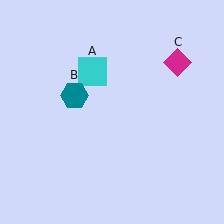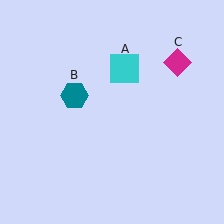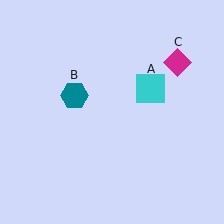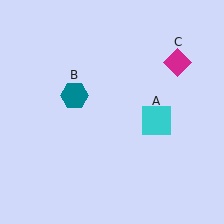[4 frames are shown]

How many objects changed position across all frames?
1 object changed position: cyan square (object A).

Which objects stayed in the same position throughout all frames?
Teal hexagon (object B) and magenta diamond (object C) remained stationary.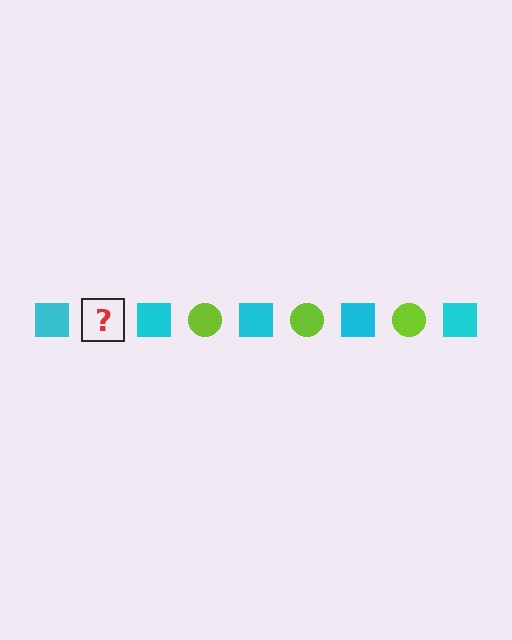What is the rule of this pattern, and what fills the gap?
The rule is that the pattern alternates between cyan square and lime circle. The gap should be filled with a lime circle.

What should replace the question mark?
The question mark should be replaced with a lime circle.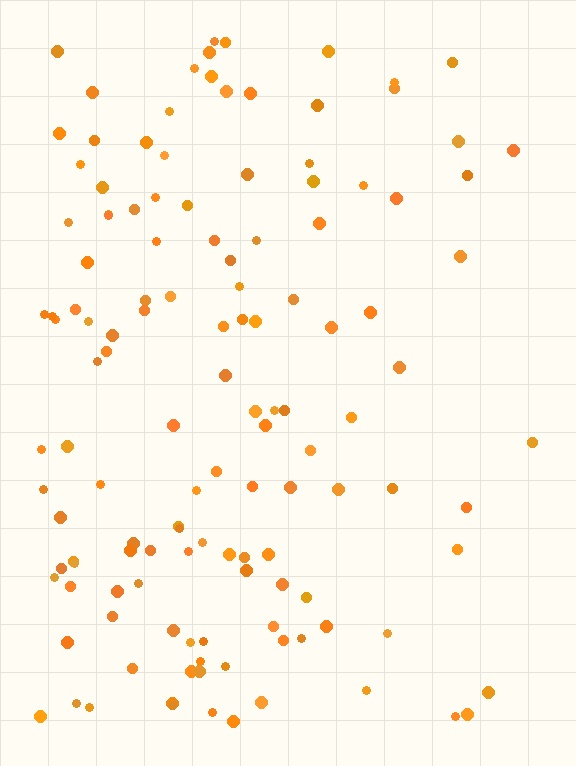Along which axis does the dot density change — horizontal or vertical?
Horizontal.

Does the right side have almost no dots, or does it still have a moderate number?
Still a moderate number, just noticeably fewer than the left.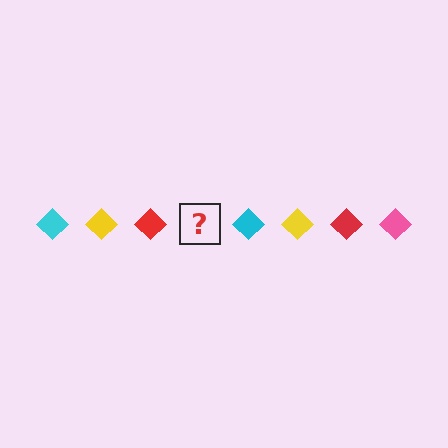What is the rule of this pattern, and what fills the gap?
The rule is that the pattern cycles through cyan, yellow, red, pink diamonds. The gap should be filled with a pink diamond.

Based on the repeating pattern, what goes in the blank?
The blank should be a pink diamond.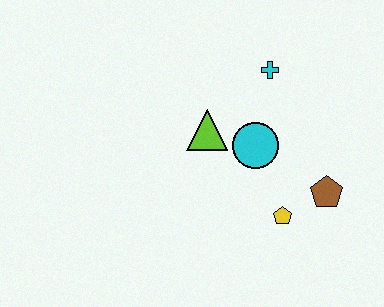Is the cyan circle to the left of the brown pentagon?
Yes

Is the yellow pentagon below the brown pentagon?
Yes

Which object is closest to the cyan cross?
The cyan circle is closest to the cyan cross.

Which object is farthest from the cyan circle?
The brown pentagon is farthest from the cyan circle.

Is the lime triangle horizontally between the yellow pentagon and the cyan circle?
No